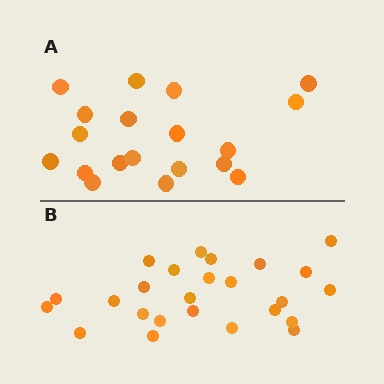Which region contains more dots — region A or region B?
Region B (the bottom region) has more dots.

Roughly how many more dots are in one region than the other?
Region B has about 6 more dots than region A.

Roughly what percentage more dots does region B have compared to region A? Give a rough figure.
About 30% more.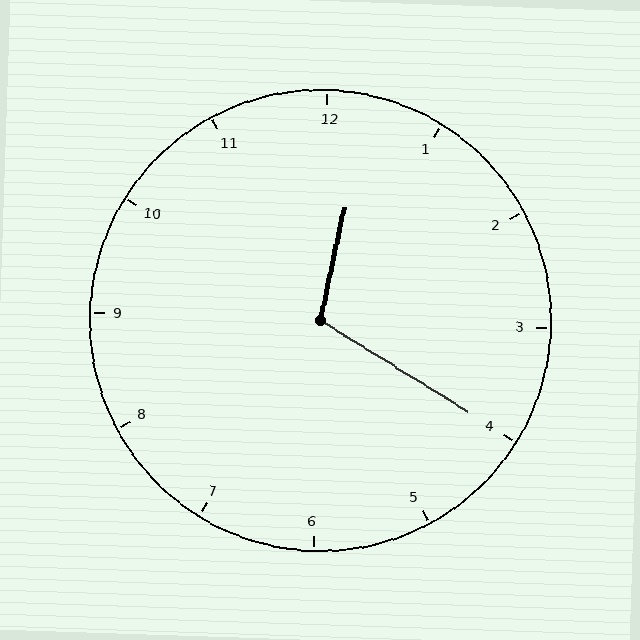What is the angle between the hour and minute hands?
Approximately 110 degrees.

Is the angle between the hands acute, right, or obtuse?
It is obtuse.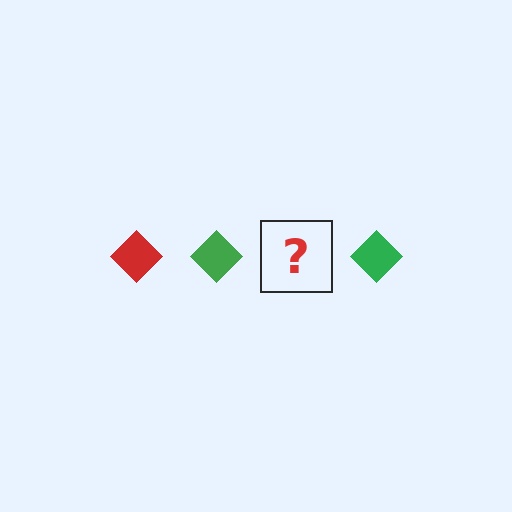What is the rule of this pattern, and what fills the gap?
The rule is that the pattern cycles through red, green diamonds. The gap should be filled with a red diamond.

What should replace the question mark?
The question mark should be replaced with a red diamond.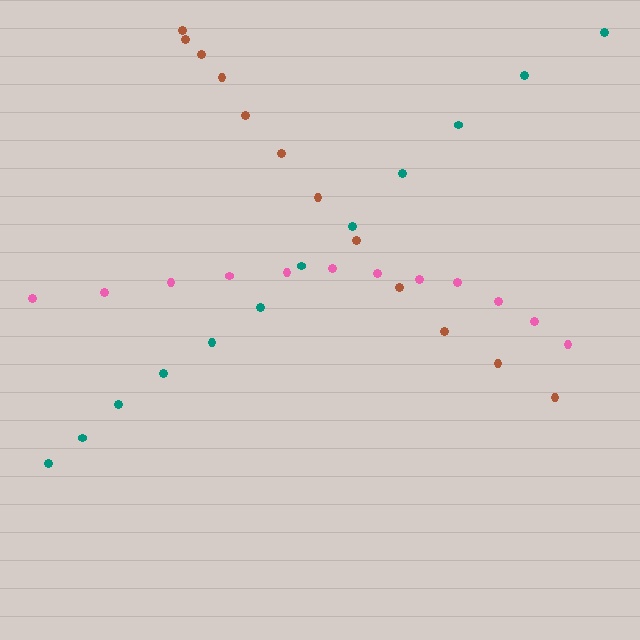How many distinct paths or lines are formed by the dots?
There are 3 distinct paths.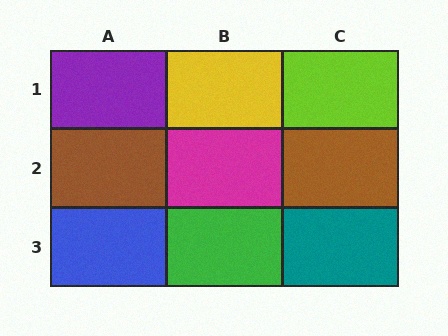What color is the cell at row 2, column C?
Brown.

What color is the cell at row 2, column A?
Brown.